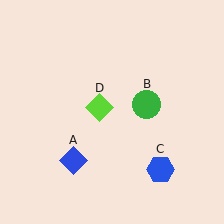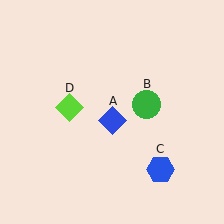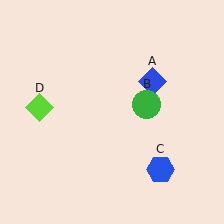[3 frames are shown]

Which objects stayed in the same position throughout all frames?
Green circle (object B) and blue hexagon (object C) remained stationary.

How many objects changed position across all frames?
2 objects changed position: blue diamond (object A), lime diamond (object D).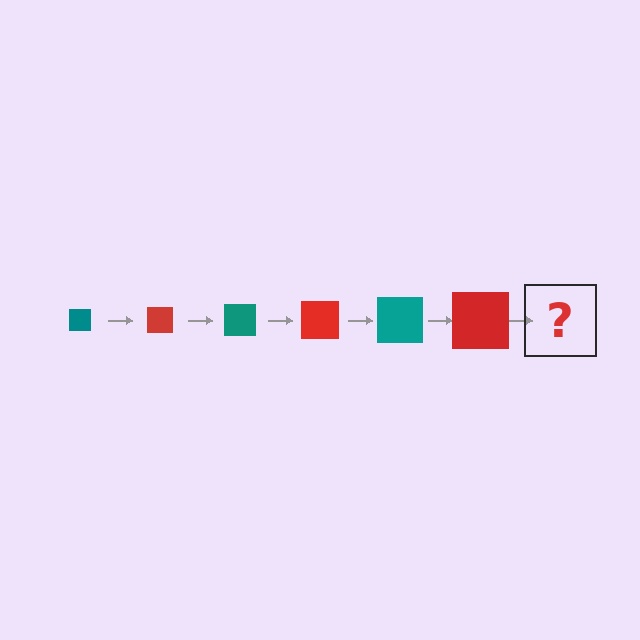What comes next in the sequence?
The next element should be a teal square, larger than the previous one.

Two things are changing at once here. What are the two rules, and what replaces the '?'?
The two rules are that the square grows larger each step and the color cycles through teal and red. The '?' should be a teal square, larger than the previous one.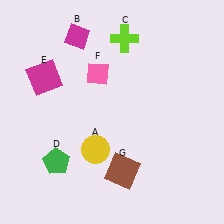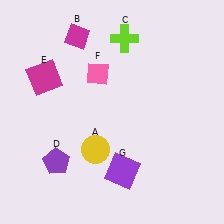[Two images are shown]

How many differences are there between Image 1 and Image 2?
There are 2 differences between the two images.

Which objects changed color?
D changed from green to purple. G changed from brown to purple.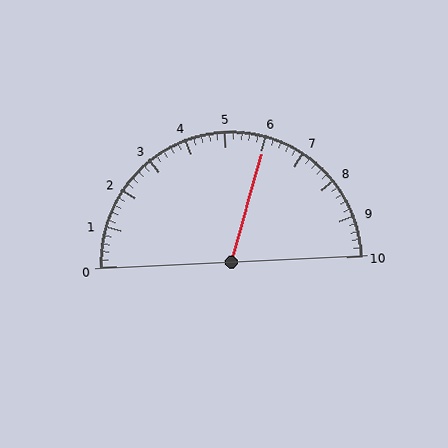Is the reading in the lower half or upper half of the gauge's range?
The reading is in the upper half of the range (0 to 10).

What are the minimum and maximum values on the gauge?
The gauge ranges from 0 to 10.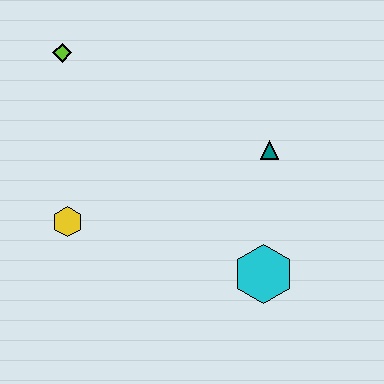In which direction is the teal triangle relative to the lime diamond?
The teal triangle is to the right of the lime diamond.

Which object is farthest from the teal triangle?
The lime diamond is farthest from the teal triangle.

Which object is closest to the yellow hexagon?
The lime diamond is closest to the yellow hexagon.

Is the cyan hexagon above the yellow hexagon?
No